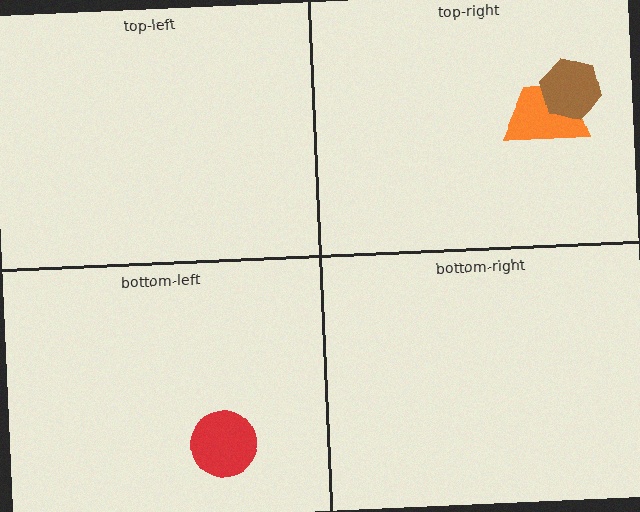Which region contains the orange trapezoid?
The top-right region.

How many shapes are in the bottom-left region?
1.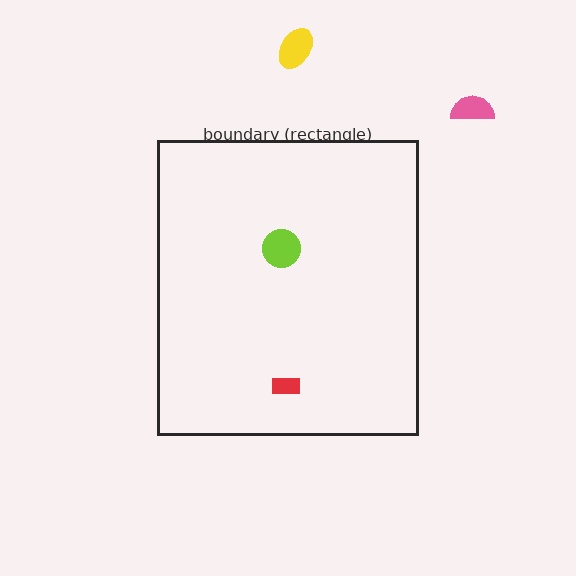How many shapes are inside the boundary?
2 inside, 2 outside.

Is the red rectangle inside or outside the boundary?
Inside.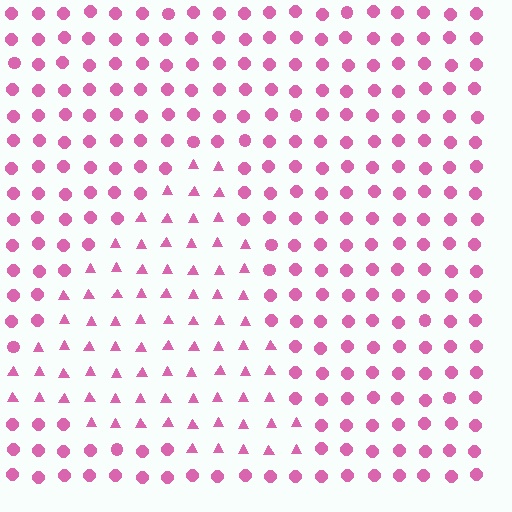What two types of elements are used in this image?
The image uses triangles inside the triangle region and circles outside it.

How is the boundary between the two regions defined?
The boundary is defined by a change in element shape: triangles inside vs. circles outside. All elements share the same color and spacing.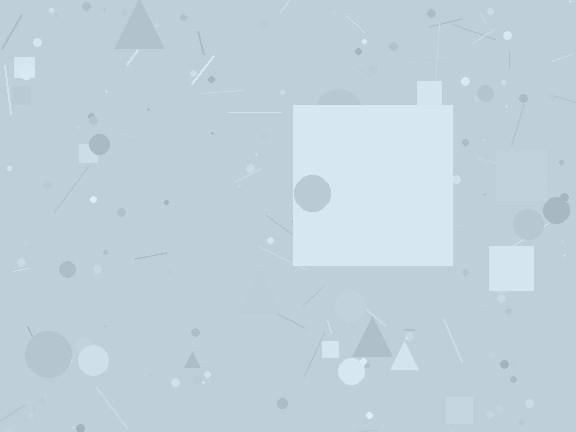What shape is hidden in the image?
A square is hidden in the image.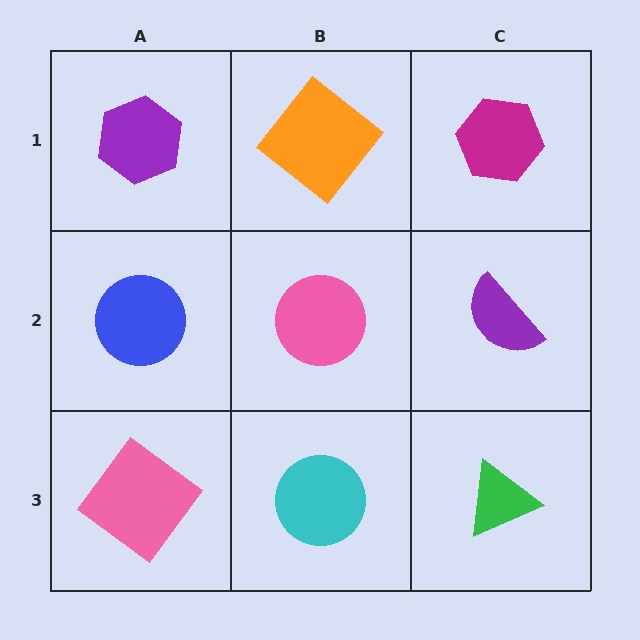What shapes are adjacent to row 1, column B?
A pink circle (row 2, column B), a purple hexagon (row 1, column A), a magenta hexagon (row 1, column C).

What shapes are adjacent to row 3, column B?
A pink circle (row 2, column B), a pink diamond (row 3, column A), a green triangle (row 3, column C).